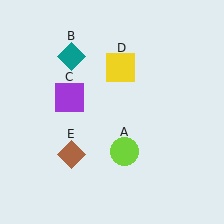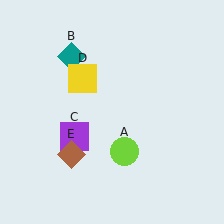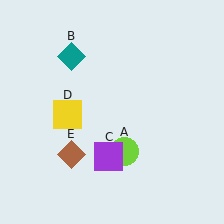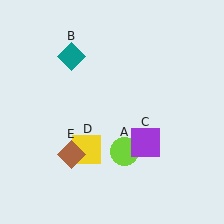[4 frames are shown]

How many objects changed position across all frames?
2 objects changed position: purple square (object C), yellow square (object D).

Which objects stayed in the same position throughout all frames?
Lime circle (object A) and teal diamond (object B) and brown diamond (object E) remained stationary.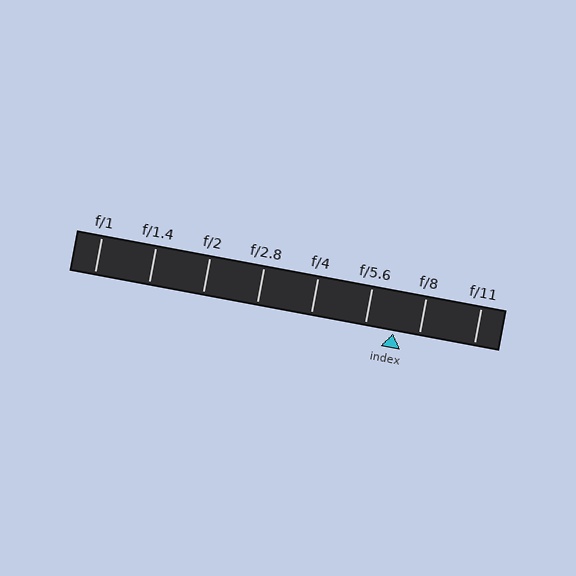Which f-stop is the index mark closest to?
The index mark is closest to f/8.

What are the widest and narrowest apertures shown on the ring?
The widest aperture shown is f/1 and the narrowest is f/11.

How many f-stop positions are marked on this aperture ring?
There are 8 f-stop positions marked.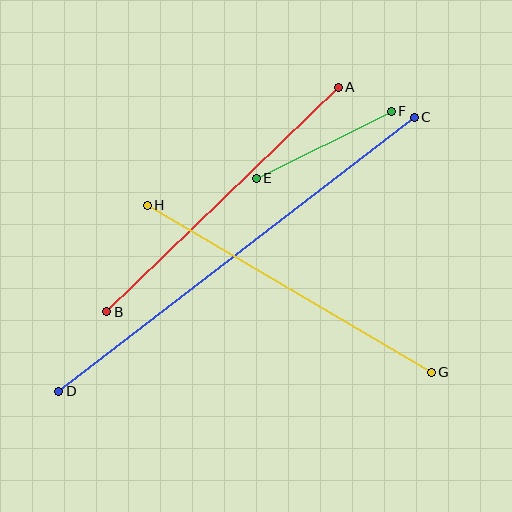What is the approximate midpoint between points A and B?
The midpoint is at approximately (223, 199) pixels.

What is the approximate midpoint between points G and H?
The midpoint is at approximately (289, 289) pixels.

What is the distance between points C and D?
The distance is approximately 449 pixels.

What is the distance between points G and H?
The distance is approximately 329 pixels.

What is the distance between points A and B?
The distance is approximately 322 pixels.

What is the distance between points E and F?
The distance is approximately 150 pixels.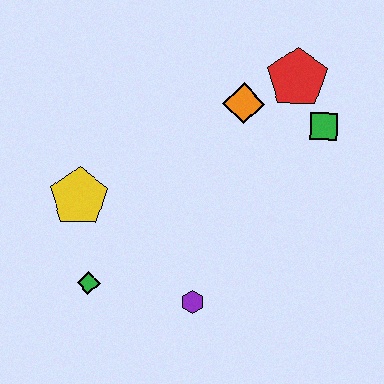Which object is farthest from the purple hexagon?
The red pentagon is farthest from the purple hexagon.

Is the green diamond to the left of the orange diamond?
Yes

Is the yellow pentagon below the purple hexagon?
No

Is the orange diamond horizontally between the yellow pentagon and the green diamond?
No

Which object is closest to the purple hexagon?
The green diamond is closest to the purple hexagon.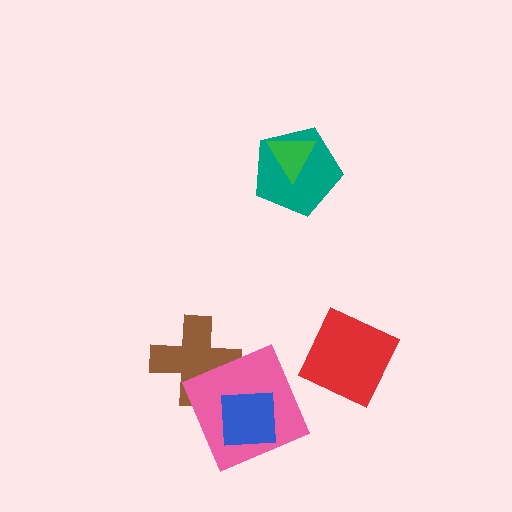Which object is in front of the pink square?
The blue square is in front of the pink square.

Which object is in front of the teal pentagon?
The green triangle is in front of the teal pentagon.